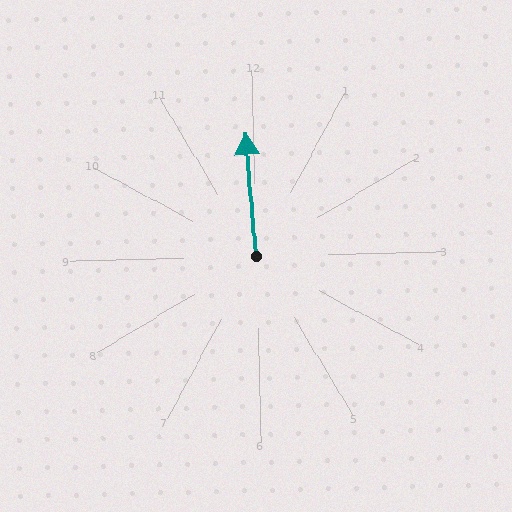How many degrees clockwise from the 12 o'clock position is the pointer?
Approximately 357 degrees.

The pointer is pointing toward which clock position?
Roughly 12 o'clock.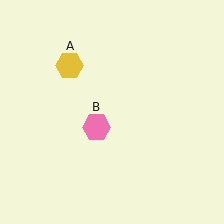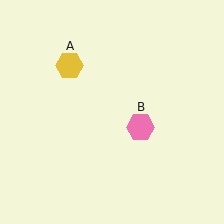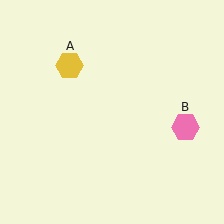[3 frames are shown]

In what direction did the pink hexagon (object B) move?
The pink hexagon (object B) moved right.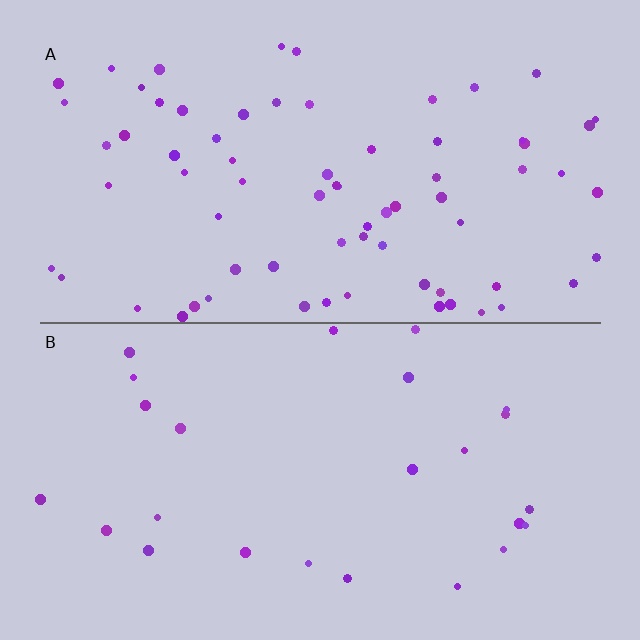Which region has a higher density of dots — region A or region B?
A (the top).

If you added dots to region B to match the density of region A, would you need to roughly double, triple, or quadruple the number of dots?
Approximately triple.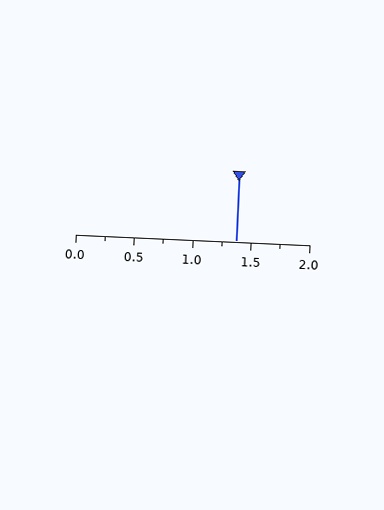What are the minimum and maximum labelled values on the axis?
The axis runs from 0.0 to 2.0.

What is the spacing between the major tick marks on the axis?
The major ticks are spaced 0.5 apart.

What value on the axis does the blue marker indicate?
The marker indicates approximately 1.38.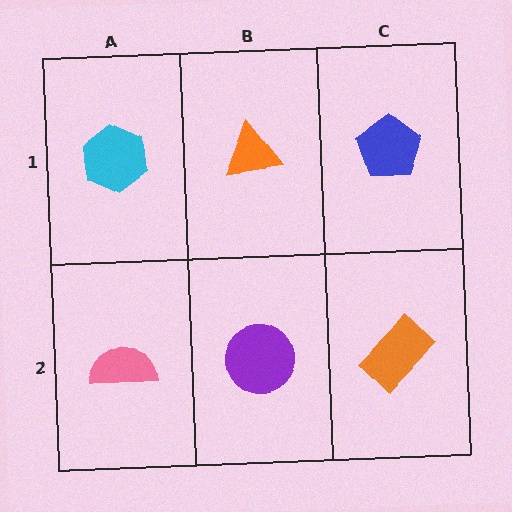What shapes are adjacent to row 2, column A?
A cyan hexagon (row 1, column A), a purple circle (row 2, column B).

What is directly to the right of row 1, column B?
A blue pentagon.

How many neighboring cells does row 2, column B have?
3.